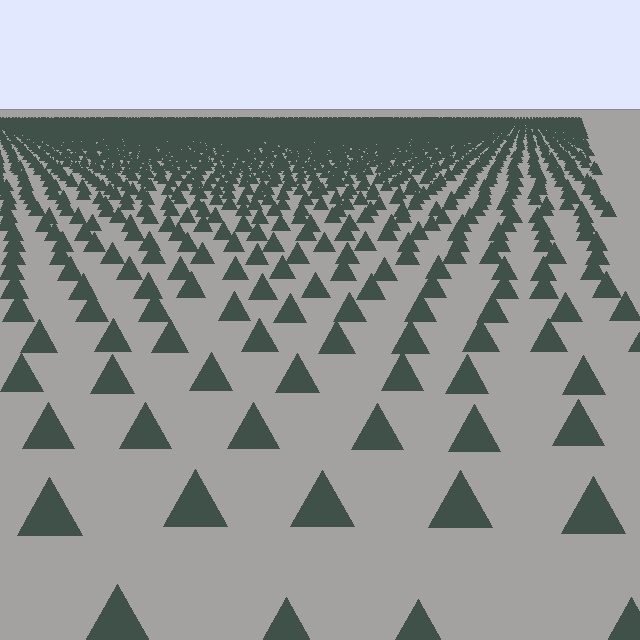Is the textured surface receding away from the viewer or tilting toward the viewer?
The surface is receding away from the viewer. Texture elements get smaller and denser toward the top.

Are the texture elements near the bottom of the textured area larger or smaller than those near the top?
Larger. Near the bottom, elements are closer to the viewer and appear at a bigger on-screen size.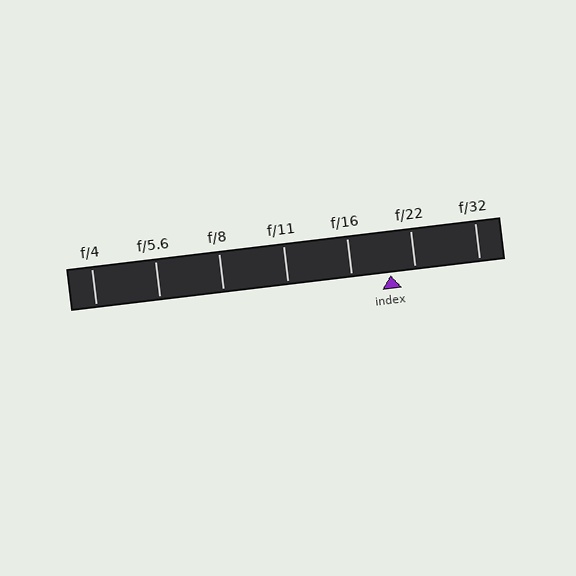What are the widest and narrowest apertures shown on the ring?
The widest aperture shown is f/4 and the narrowest is f/32.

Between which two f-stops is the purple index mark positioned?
The index mark is between f/16 and f/22.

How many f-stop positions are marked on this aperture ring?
There are 7 f-stop positions marked.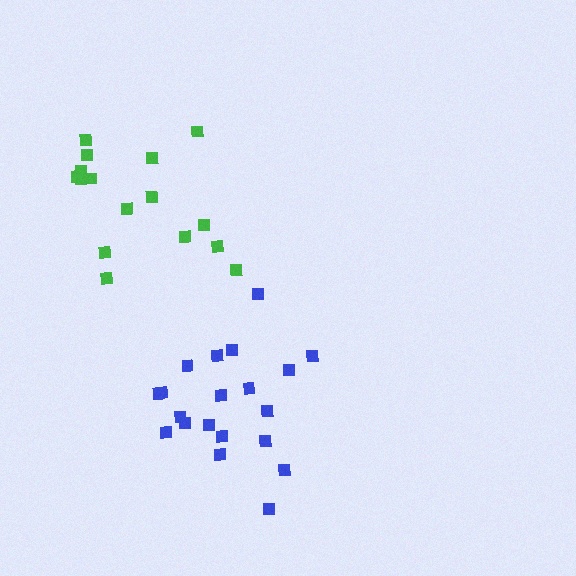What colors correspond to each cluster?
The clusters are colored: blue, green.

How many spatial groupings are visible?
There are 2 spatial groupings.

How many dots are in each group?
Group 1: 20 dots, Group 2: 16 dots (36 total).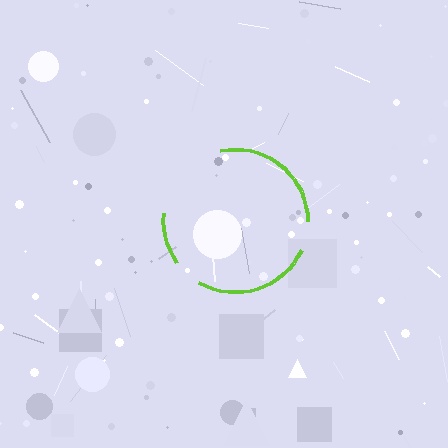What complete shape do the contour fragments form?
The contour fragments form a circle.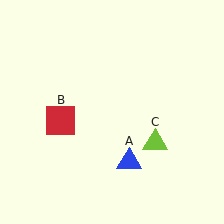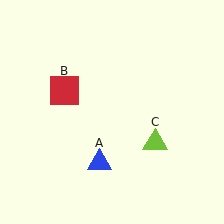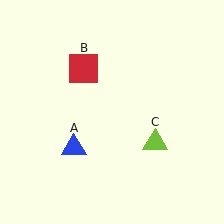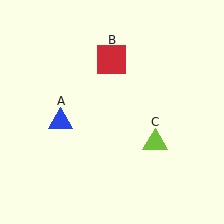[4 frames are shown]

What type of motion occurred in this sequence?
The blue triangle (object A), red square (object B) rotated clockwise around the center of the scene.